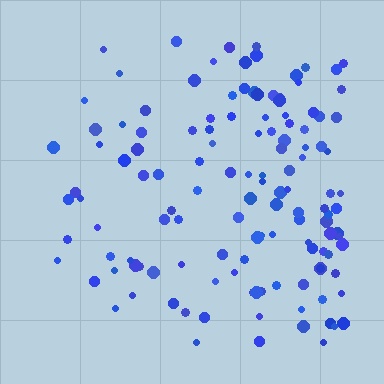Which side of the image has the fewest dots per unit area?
The left.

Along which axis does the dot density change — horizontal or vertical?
Horizontal.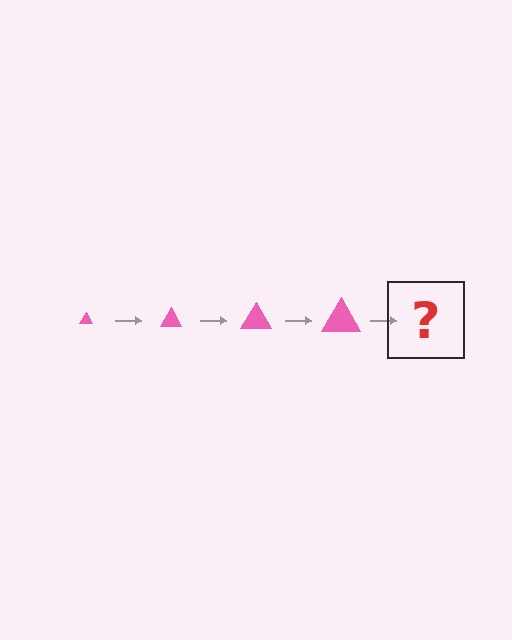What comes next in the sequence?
The next element should be a pink triangle, larger than the previous one.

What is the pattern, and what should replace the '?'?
The pattern is that the triangle gets progressively larger each step. The '?' should be a pink triangle, larger than the previous one.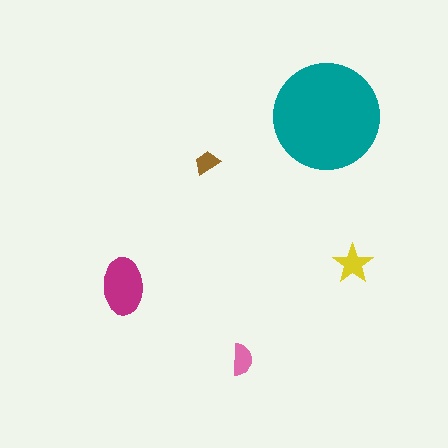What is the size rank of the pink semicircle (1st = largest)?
4th.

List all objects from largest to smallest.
The teal circle, the magenta ellipse, the yellow star, the pink semicircle, the brown trapezoid.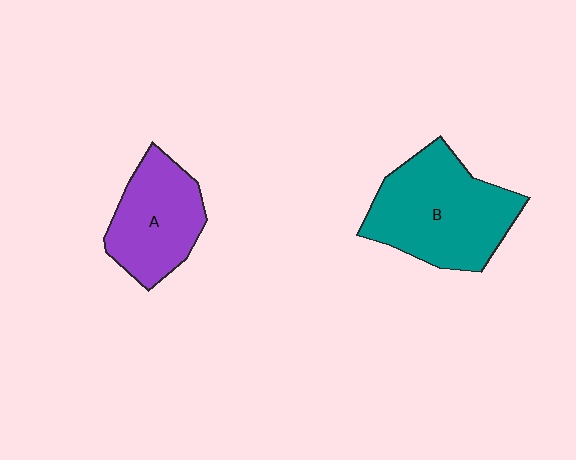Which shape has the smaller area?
Shape A (purple).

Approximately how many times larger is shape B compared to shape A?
Approximately 1.4 times.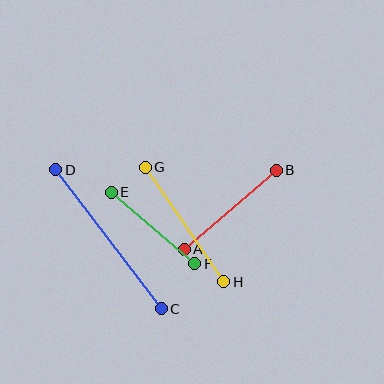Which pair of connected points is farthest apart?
Points C and D are farthest apart.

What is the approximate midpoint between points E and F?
The midpoint is at approximately (153, 228) pixels.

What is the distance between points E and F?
The distance is approximately 110 pixels.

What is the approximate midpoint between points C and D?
The midpoint is at approximately (109, 239) pixels.